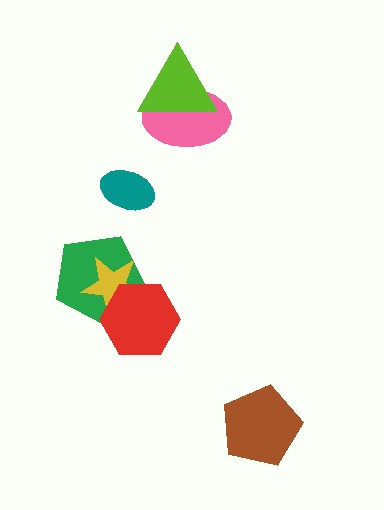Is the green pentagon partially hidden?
Yes, it is partially covered by another shape.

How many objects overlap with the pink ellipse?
1 object overlaps with the pink ellipse.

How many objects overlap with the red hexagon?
2 objects overlap with the red hexagon.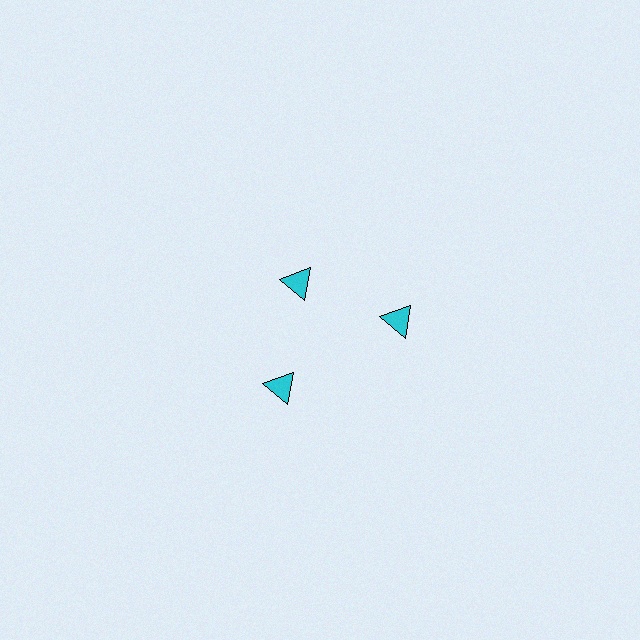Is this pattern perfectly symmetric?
No. The 3 cyan triangles are arranged in a ring, but one element near the 11 o'clock position is pulled inward toward the center, breaking the 3-fold rotational symmetry.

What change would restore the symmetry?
The symmetry would be restored by moving it outward, back onto the ring so that all 3 triangles sit at equal angles and equal distance from the center.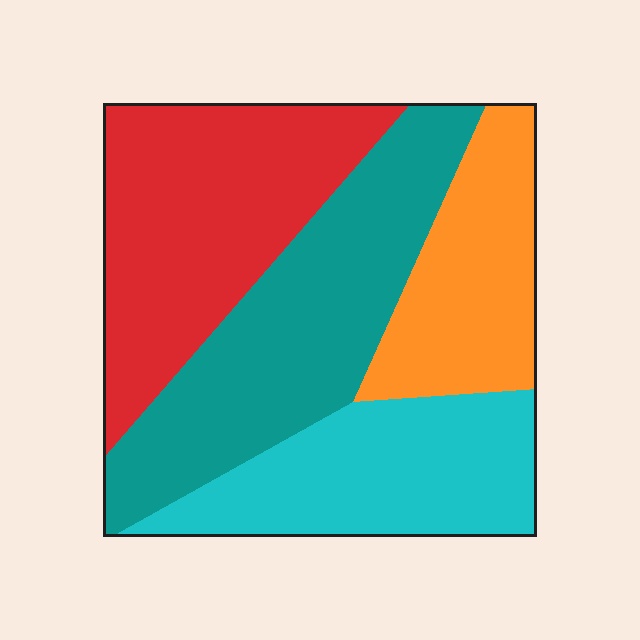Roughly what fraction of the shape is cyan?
Cyan takes up about one fifth (1/5) of the shape.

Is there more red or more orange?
Red.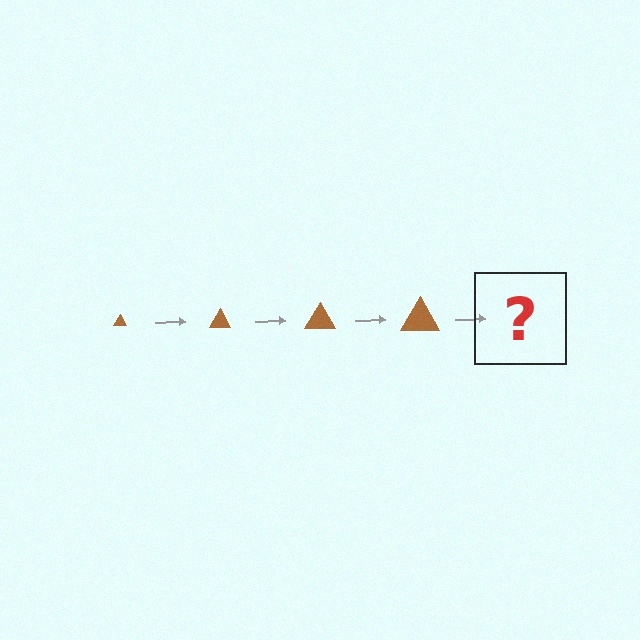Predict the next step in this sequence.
The next step is a brown triangle, larger than the previous one.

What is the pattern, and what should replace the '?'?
The pattern is that the triangle gets progressively larger each step. The '?' should be a brown triangle, larger than the previous one.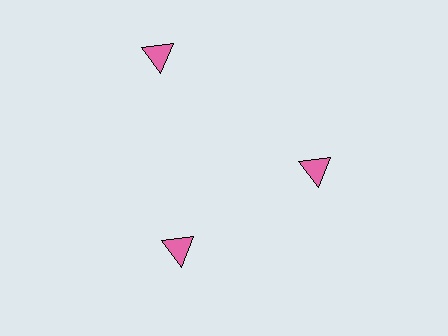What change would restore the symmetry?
The symmetry would be restored by moving it inward, back onto the ring so that all 3 triangles sit at equal angles and equal distance from the center.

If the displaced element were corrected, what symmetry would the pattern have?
It would have 3-fold rotational symmetry — the pattern would map onto itself every 120 degrees.